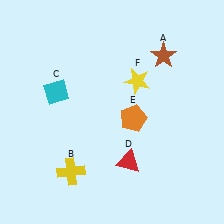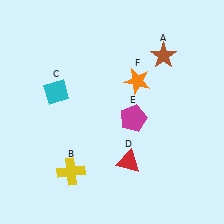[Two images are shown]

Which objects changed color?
E changed from orange to magenta. F changed from yellow to orange.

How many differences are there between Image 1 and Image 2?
There are 2 differences between the two images.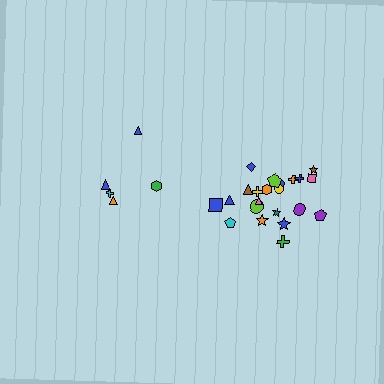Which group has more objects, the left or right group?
The right group.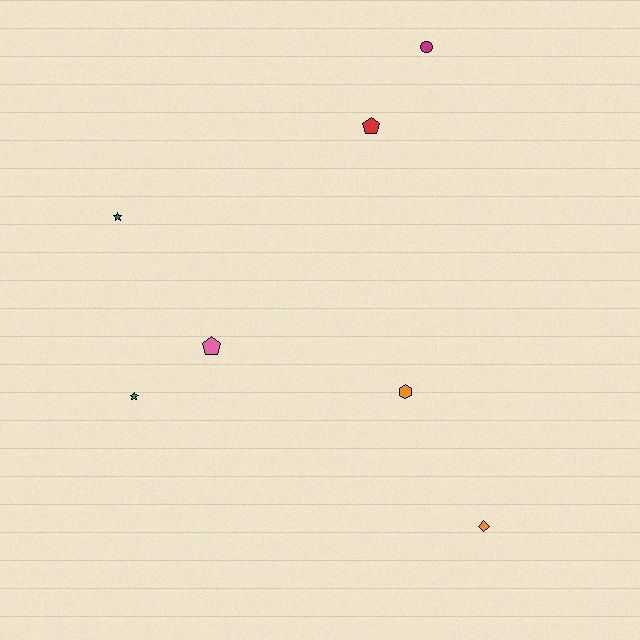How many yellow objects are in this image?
There are no yellow objects.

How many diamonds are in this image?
There is 1 diamond.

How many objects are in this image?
There are 7 objects.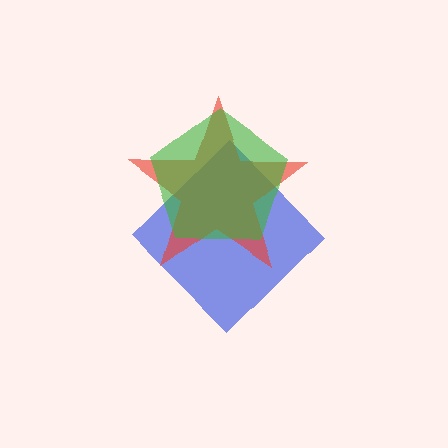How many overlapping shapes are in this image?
There are 3 overlapping shapes in the image.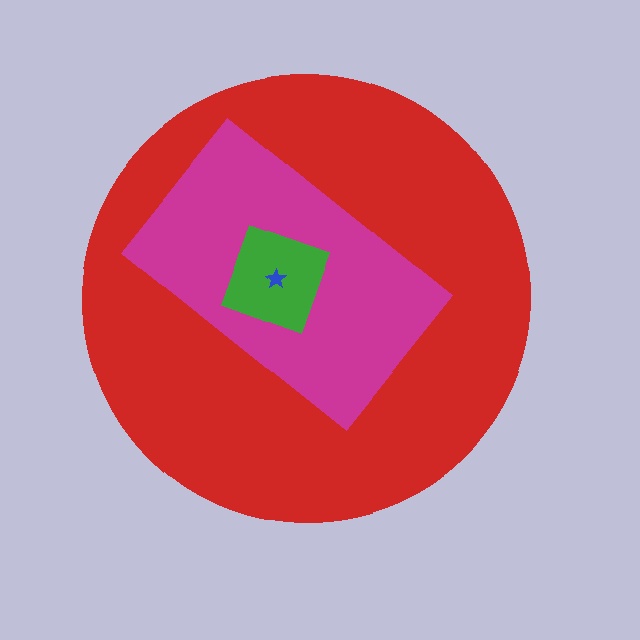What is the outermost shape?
The red circle.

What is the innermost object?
The blue star.